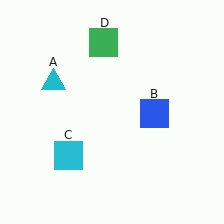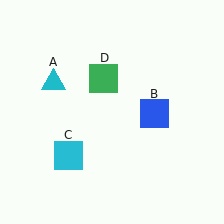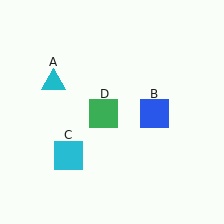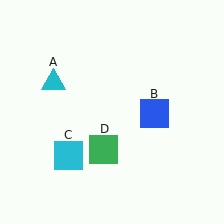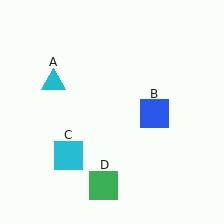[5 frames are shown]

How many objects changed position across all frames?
1 object changed position: green square (object D).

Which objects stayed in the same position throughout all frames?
Cyan triangle (object A) and blue square (object B) and cyan square (object C) remained stationary.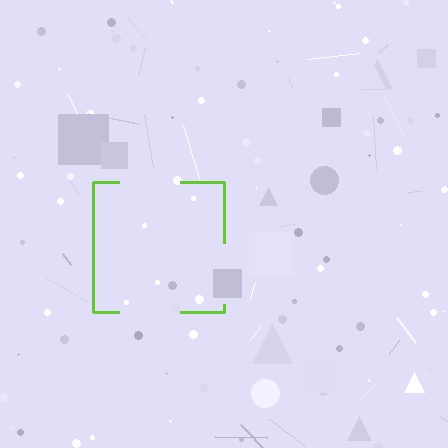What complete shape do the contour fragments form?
The contour fragments form a square.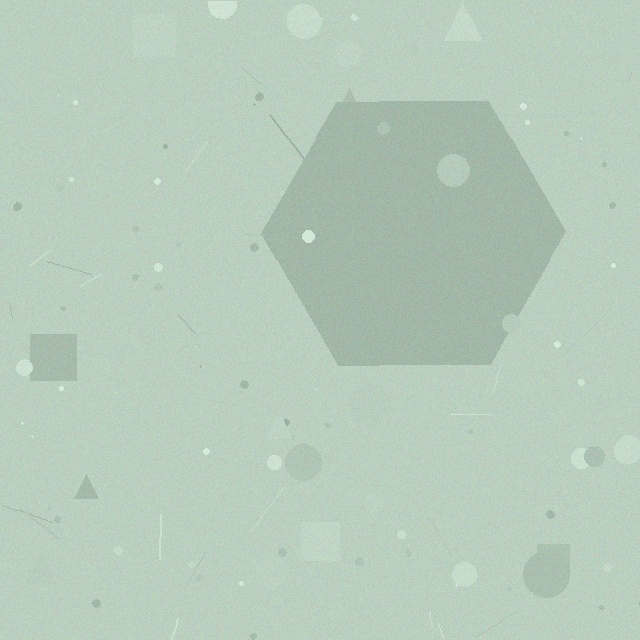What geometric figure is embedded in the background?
A hexagon is embedded in the background.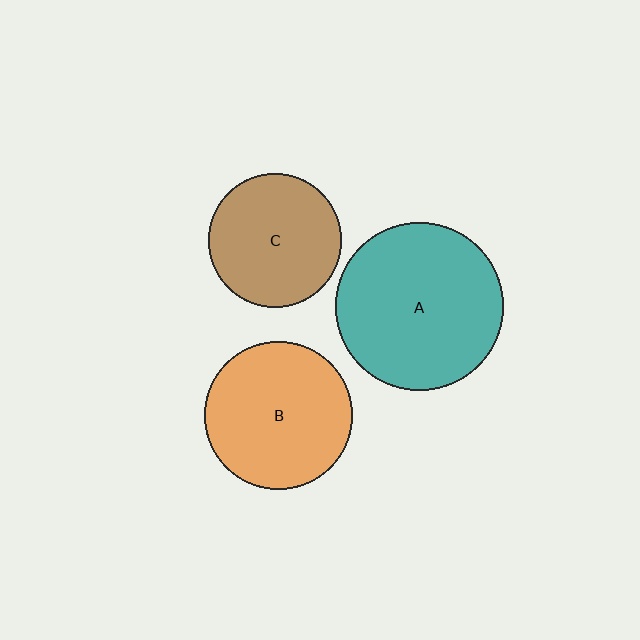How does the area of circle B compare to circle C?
Approximately 1.2 times.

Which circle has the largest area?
Circle A (teal).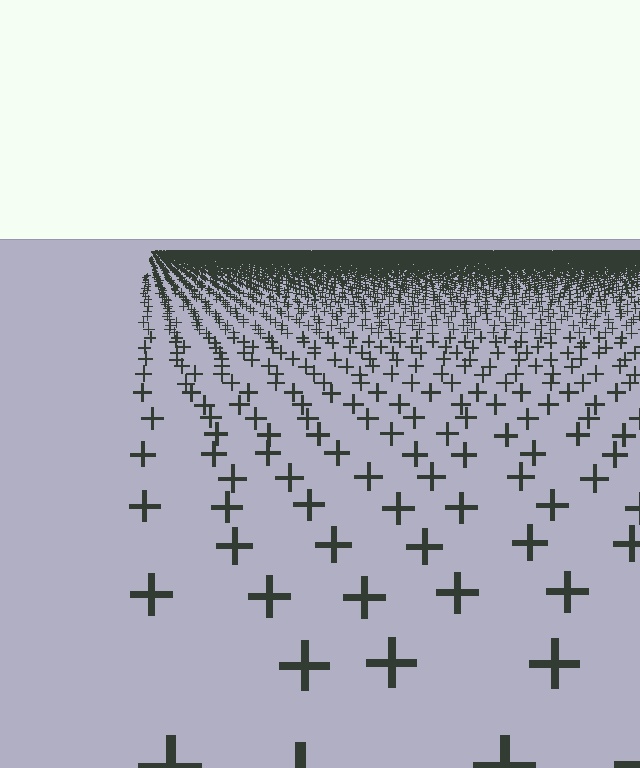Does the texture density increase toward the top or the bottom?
Density increases toward the top.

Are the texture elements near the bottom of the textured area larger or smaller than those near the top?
Larger. Near the bottom, elements are closer to the viewer and appear at a bigger on-screen size.